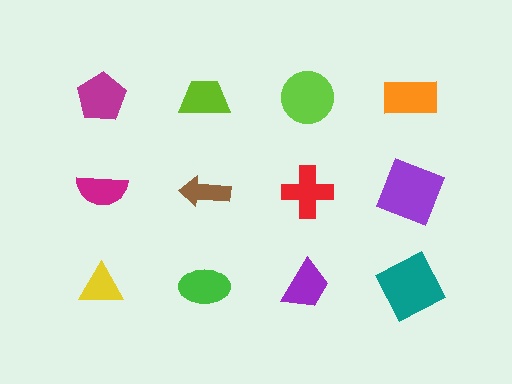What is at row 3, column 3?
A purple trapezoid.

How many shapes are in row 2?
4 shapes.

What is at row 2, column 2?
A brown arrow.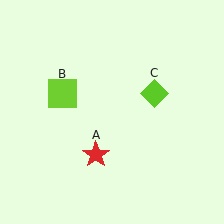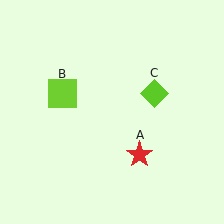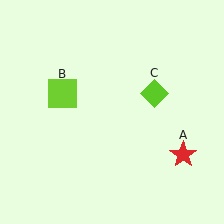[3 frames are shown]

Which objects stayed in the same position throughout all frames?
Lime square (object B) and lime diamond (object C) remained stationary.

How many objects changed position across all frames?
1 object changed position: red star (object A).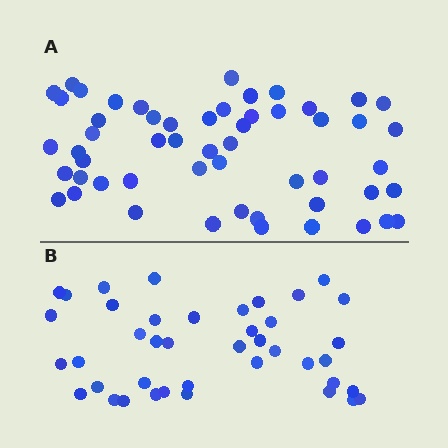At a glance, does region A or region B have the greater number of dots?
Region A (the top region) has more dots.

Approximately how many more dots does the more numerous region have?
Region A has approximately 15 more dots than region B.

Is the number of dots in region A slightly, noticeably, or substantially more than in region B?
Region A has noticeably more, but not dramatically so. The ratio is roughly 1.3 to 1.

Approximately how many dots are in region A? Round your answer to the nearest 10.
About 50 dots. (The exact count is 54, which rounds to 50.)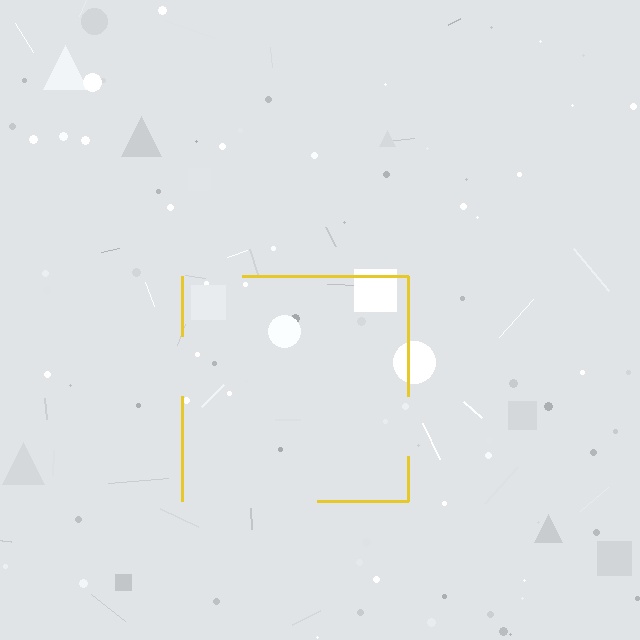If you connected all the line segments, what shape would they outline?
They would outline a square.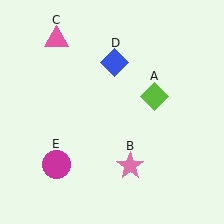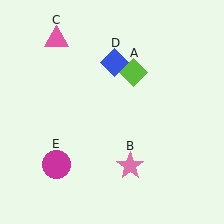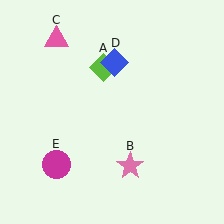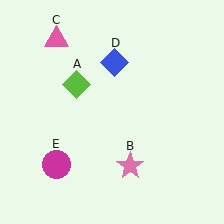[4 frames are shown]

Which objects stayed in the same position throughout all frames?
Pink star (object B) and pink triangle (object C) and blue diamond (object D) and magenta circle (object E) remained stationary.